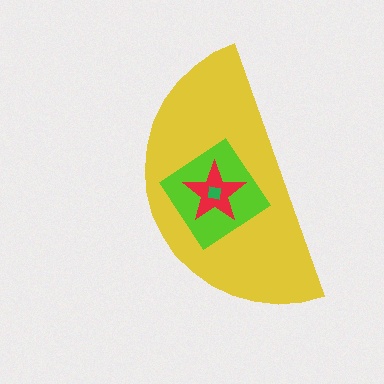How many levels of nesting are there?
4.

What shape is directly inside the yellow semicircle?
The lime diamond.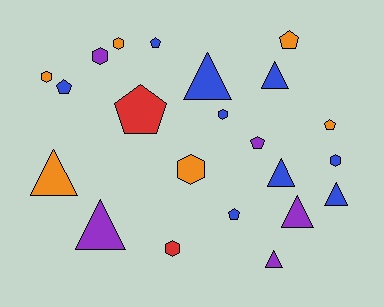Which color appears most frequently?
Blue, with 9 objects.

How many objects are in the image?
There are 22 objects.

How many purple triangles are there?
There are 3 purple triangles.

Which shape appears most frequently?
Triangle, with 8 objects.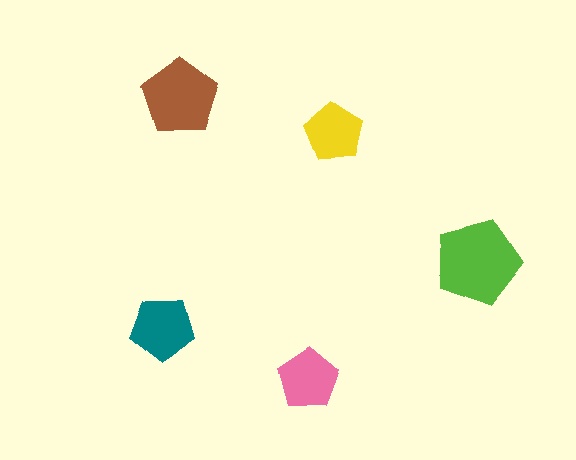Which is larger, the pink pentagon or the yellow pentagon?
The pink one.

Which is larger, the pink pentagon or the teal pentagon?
The teal one.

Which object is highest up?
The brown pentagon is topmost.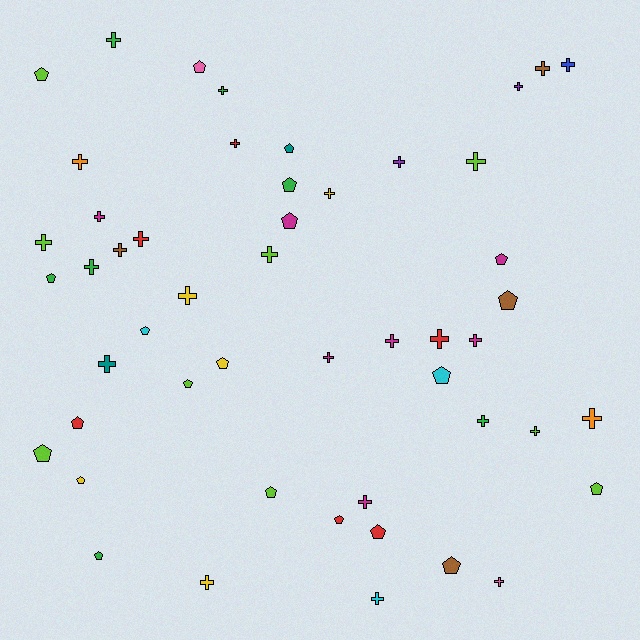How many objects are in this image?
There are 50 objects.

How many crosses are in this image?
There are 29 crosses.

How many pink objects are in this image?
There are 2 pink objects.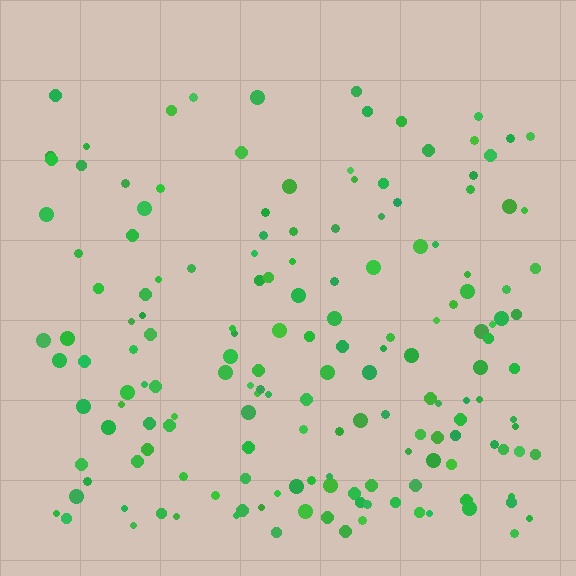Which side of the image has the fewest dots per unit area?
The top.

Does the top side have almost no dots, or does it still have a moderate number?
Still a moderate number, just noticeably fewer than the bottom.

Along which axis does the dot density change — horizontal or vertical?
Vertical.